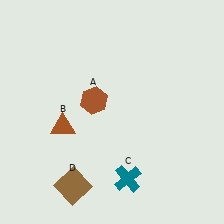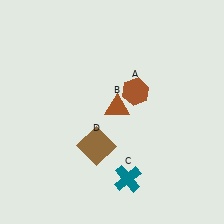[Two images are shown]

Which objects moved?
The objects that moved are: the brown hexagon (A), the brown triangle (B), the brown square (D).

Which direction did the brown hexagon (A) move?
The brown hexagon (A) moved right.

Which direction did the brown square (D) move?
The brown square (D) moved up.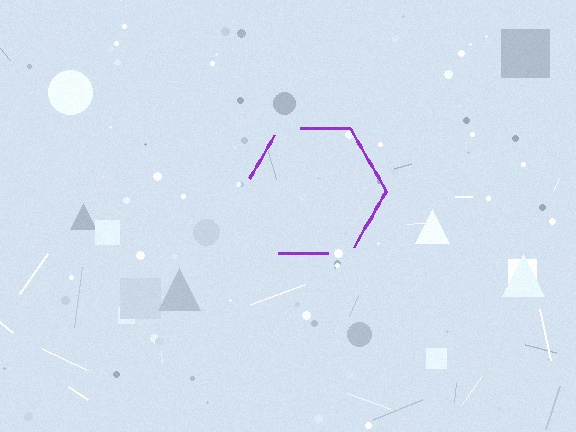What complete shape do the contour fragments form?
The contour fragments form a hexagon.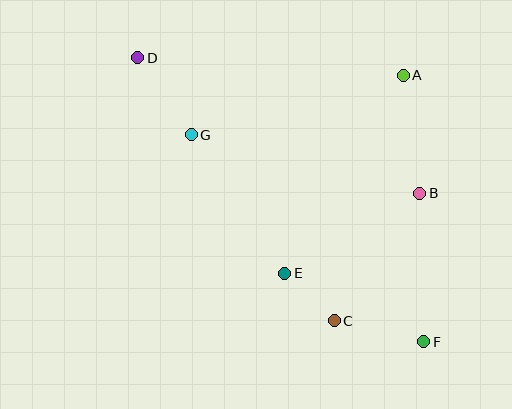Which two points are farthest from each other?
Points D and F are farthest from each other.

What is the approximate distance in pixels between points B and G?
The distance between B and G is approximately 236 pixels.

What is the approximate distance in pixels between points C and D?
The distance between C and D is approximately 328 pixels.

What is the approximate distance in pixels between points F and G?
The distance between F and G is approximately 311 pixels.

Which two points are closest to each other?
Points C and E are closest to each other.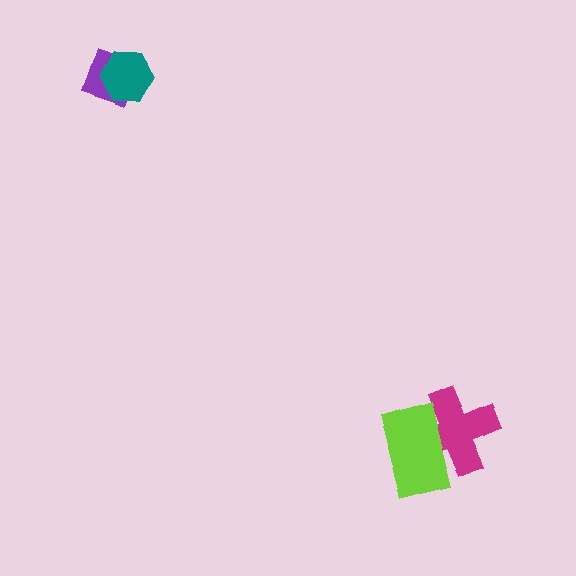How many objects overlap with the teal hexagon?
1 object overlaps with the teal hexagon.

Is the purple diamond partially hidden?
Yes, it is partially covered by another shape.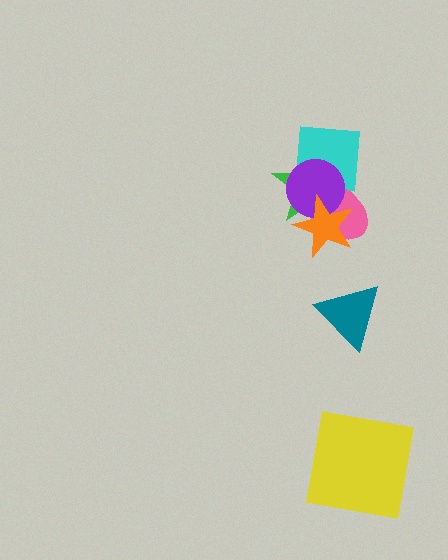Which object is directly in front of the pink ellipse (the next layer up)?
The purple circle is directly in front of the pink ellipse.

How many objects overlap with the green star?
4 objects overlap with the green star.